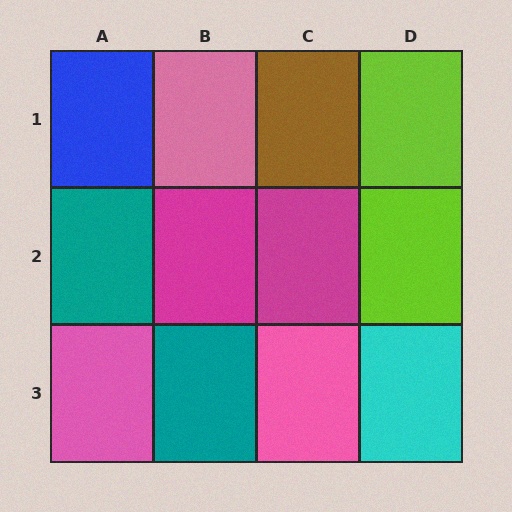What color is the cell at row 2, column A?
Teal.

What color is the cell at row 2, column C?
Magenta.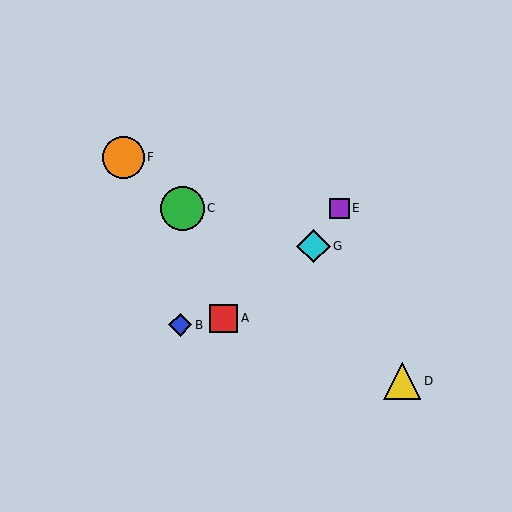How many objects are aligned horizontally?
2 objects (C, E) are aligned horizontally.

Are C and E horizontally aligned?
Yes, both are at y≈208.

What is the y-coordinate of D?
Object D is at y≈381.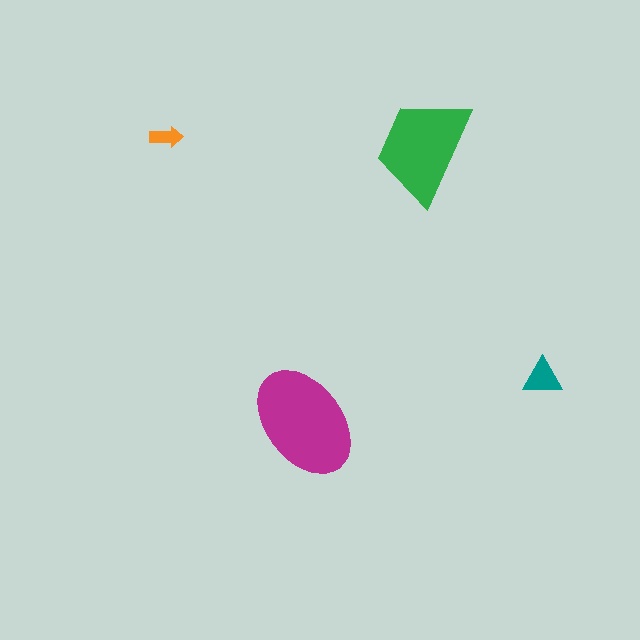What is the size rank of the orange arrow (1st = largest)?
4th.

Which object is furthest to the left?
The orange arrow is leftmost.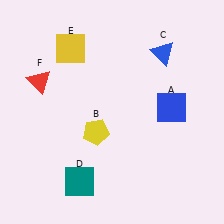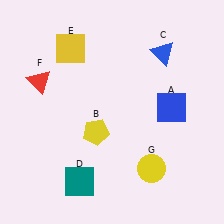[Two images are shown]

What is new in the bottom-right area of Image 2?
A yellow circle (G) was added in the bottom-right area of Image 2.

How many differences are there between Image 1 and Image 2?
There is 1 difference between the two images.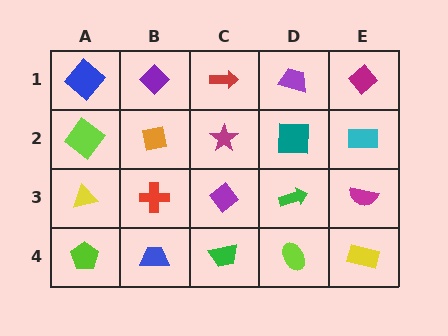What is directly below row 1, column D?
A teal square.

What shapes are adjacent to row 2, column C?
A red arrow (row 1, column C), a purple diamond (row 3, column C), an orange square (row 2, column B), a teal square (row 2, column D).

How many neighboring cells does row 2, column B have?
4.